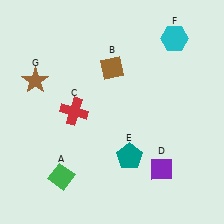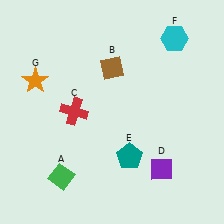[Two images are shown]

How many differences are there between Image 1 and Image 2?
There is 1 difference between the two images.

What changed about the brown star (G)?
In Image 1, G is brown. In Image 2, it changed to orange.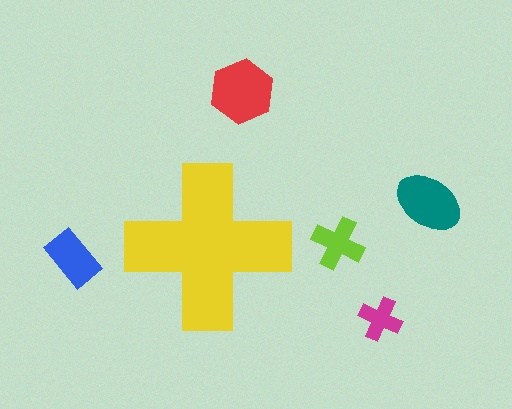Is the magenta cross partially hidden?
No, the magenta cross is fully visible.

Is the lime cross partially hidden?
No, the lime cross is fully visible.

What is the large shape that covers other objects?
A yellow cross.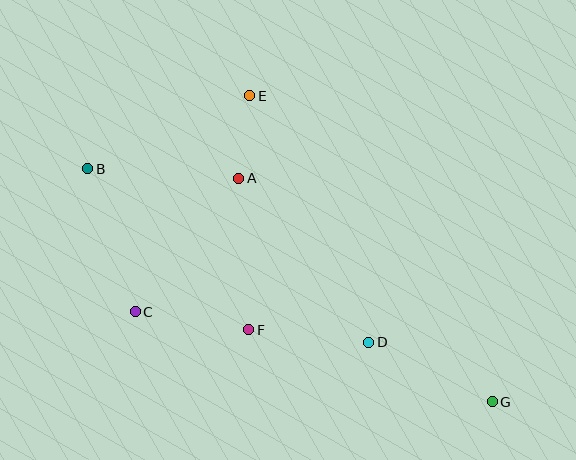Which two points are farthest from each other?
Points B and G are farthest from each other.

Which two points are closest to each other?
Points A and E are closest to each other.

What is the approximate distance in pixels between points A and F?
The distance between A and F is approximately 152 pixels.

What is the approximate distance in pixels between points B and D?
The distance between B and D is approximately 330 pixels.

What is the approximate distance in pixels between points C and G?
The distance between C and G is approximately 368 pixels.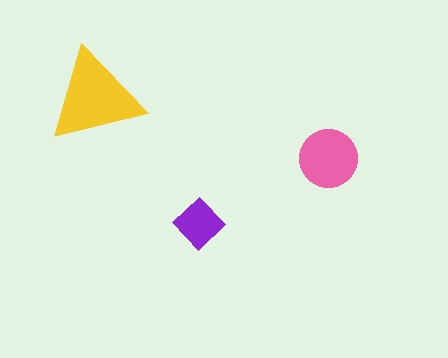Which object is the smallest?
The purple diamond.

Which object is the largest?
The yellow triangle.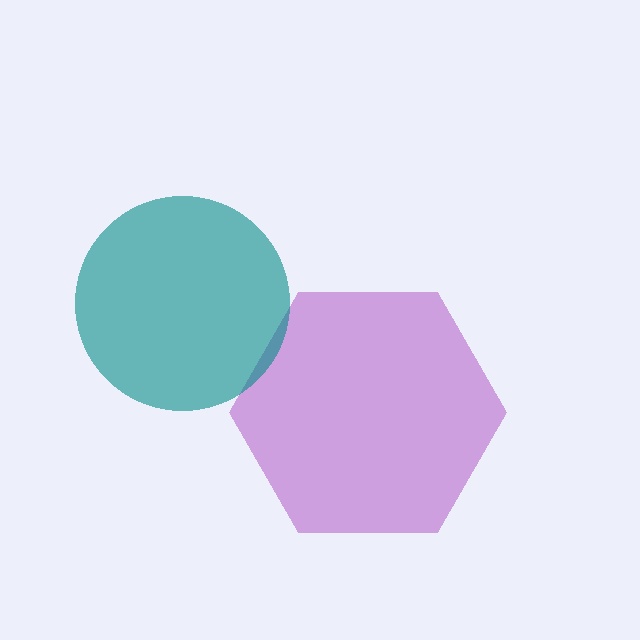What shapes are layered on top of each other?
The layered shapes are: a purple hexagon, a teal circle.